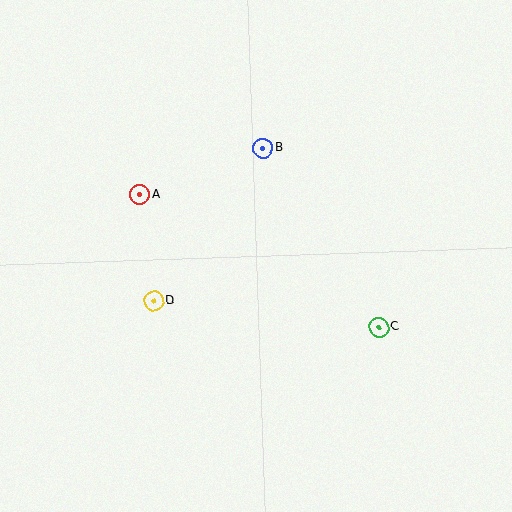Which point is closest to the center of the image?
Point B at (263, 148) is closest to the center.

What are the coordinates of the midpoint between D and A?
The midpoint between D and A is at (147, 248).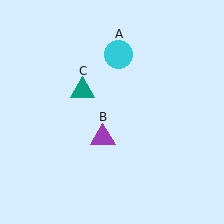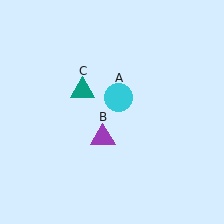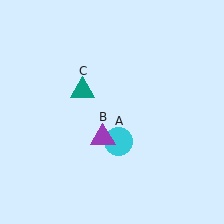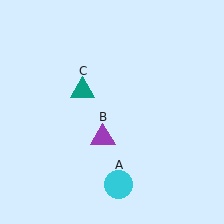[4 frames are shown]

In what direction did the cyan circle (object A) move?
The cyan circle (object A) moved down.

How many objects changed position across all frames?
1 object changed position: cyan circle (object A).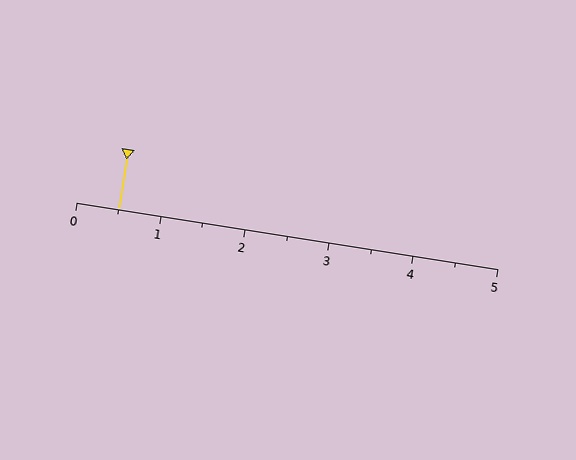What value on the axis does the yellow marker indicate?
The marker indicates approximately 0.5.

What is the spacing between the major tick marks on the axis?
The major ticks are spaced 1 apart.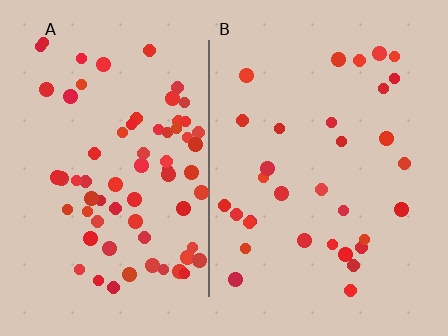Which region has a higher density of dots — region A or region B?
A (the left).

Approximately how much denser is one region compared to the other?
Approximately 2.2× — region A over region B.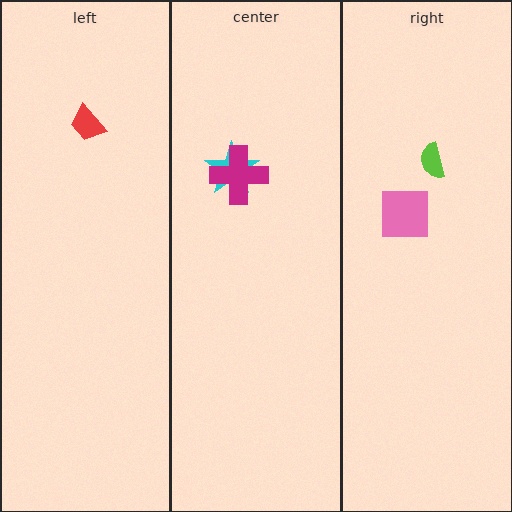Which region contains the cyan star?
The center region.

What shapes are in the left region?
The red trapezoid.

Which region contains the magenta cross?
The center region.